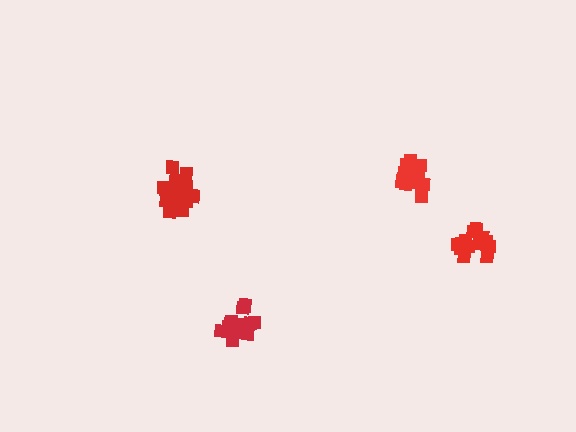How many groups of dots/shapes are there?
There are 4 groups.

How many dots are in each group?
Group 1: 16 dots, Group 2: 18 dots, Group 3: 17 dots, Group 4: 13 dots (64 total).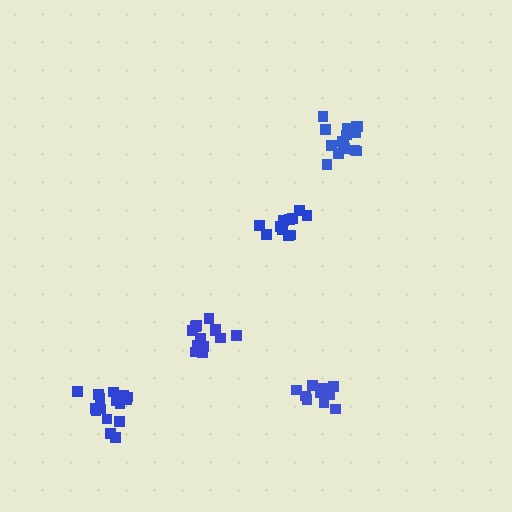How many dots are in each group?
Group 1: 10 dots, Group 2: 14 dots, Group 3: 16 dots, Group 4: 11 dots, Group 5: 16 dots (67 total).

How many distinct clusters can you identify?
There are 5 distinct clusters.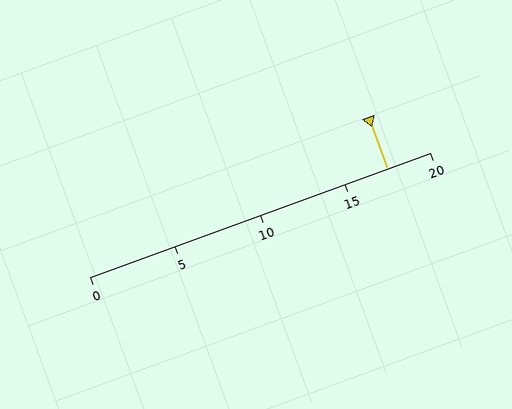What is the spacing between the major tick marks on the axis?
The major ticks are spaced 5 apart.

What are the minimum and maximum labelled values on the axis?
The axis runs from 0 to 20.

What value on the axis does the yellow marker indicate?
The marker indicates approximately 17.5.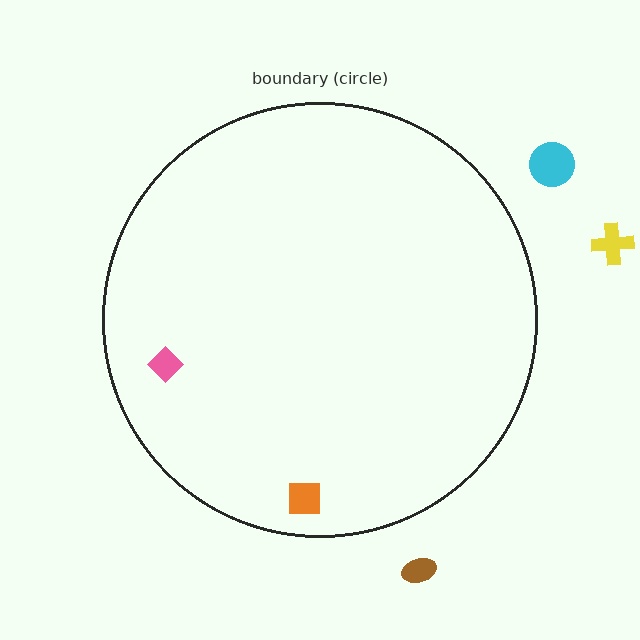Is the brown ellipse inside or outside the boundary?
Outside.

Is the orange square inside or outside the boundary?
Inside.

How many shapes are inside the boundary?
2 inside, 3 outside.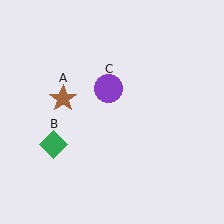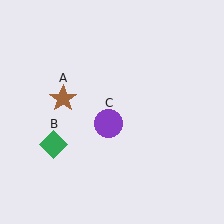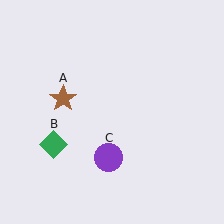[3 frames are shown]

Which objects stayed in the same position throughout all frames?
Brown star (object A) and green diamond (object B) remained stationary.